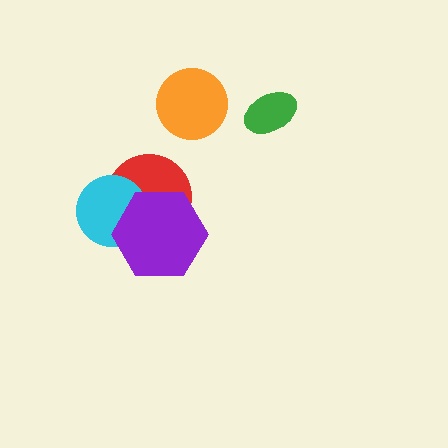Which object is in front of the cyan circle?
The purple hexagon is in front of the cyan circle.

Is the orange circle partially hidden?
No, no other shape covers it.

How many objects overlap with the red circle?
2 objects overlap with the red circle.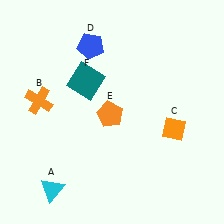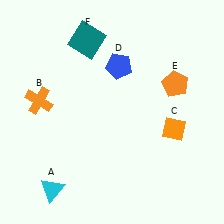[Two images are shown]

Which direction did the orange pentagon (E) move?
The orange pentagon (E) moved right.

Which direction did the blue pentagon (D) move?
The blue pentagon (D) moved right.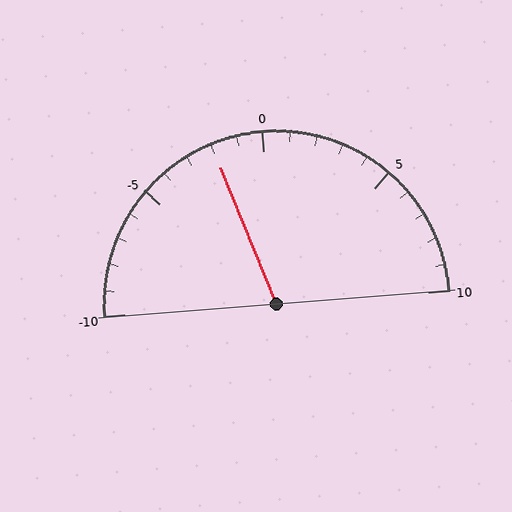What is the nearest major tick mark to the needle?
The nearest major tick mark is 0.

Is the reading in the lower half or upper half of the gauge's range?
The reading is in the lower half of the range (-10 to 10).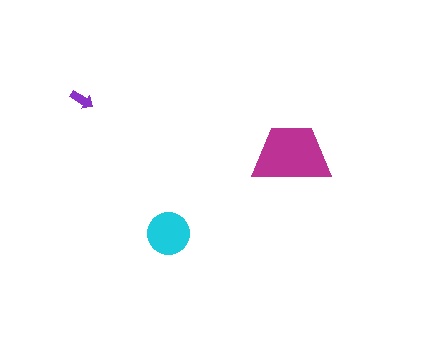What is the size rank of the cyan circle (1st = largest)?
2nd.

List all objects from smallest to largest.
The purple arrow, the cyan circle, the magenta trapezoid.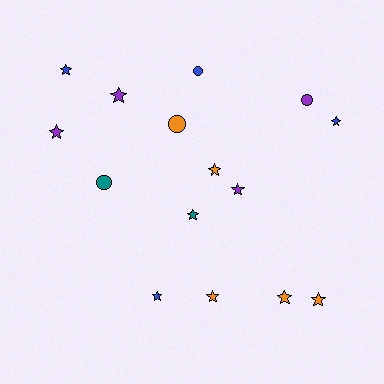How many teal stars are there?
There is 1 teal star.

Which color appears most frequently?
Orange, with 5 objects.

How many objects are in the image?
There are 15 objects.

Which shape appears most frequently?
Star, with 11 objects.